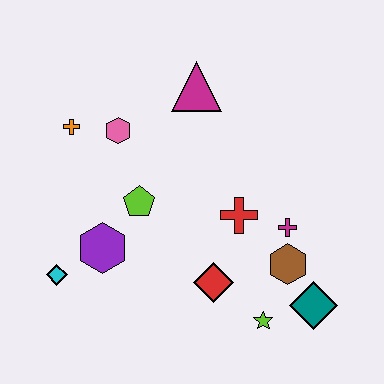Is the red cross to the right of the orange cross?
Yes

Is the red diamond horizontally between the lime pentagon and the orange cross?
No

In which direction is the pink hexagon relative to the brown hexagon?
The pink hexagon is to the left of the brown hexagon.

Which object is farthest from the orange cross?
The teal diamond is farthest from the orange cross.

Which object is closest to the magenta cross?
The brown hexagon is closest to the magenta cross.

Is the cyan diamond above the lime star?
Yes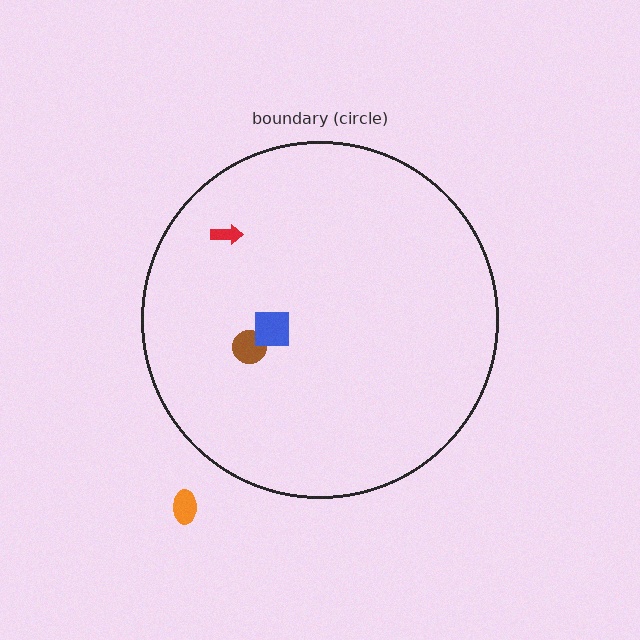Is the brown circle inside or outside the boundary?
Inside.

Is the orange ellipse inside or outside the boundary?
Outside.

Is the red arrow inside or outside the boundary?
Inside.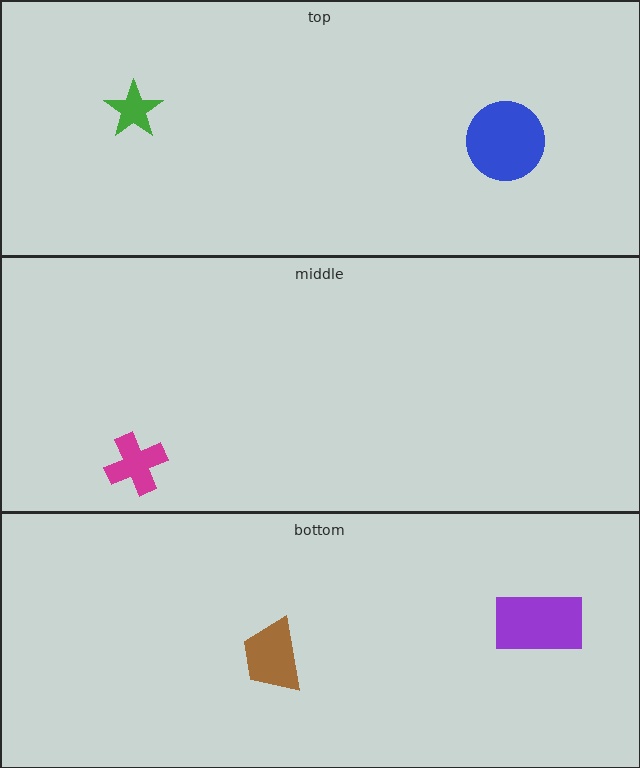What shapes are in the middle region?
The magenta cross.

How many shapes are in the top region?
2.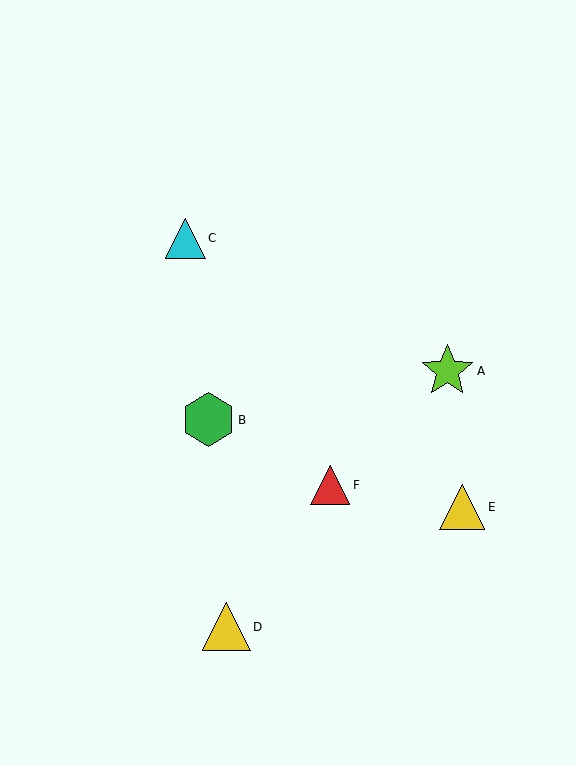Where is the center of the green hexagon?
The center of the green hexagon is at (208, 420).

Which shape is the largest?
The green hexagon (labeled B) is the largest.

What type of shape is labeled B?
Shape B is a green hexagon.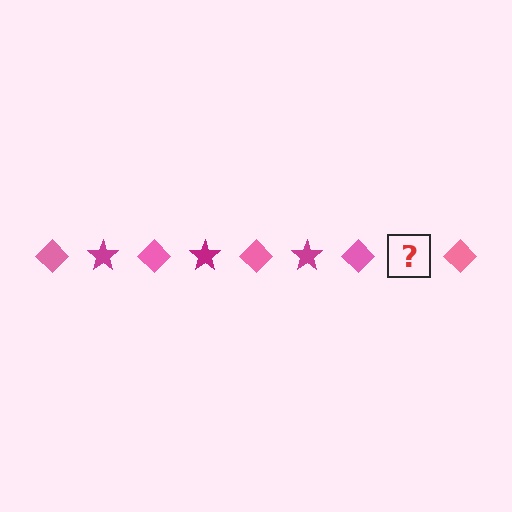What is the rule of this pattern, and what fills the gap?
The rule is that the pattern alternates between pink diamond and magenta star. The gap should be filled with a magenta star.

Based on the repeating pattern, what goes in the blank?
The blank should be a magenta star.